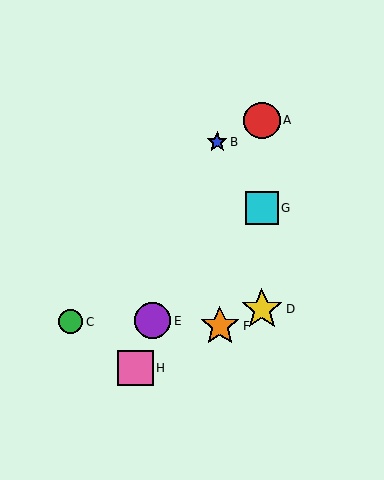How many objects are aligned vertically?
3 objects (A, D, G) are aligned vertically.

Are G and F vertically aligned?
No, G is at x≈262 and F is at x≈220.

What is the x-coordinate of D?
Object D is at x≈262.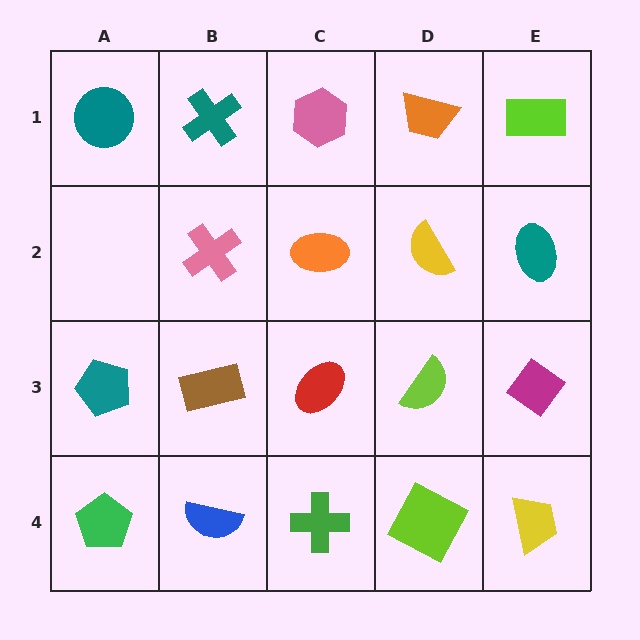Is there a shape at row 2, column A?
No, that cell is empty.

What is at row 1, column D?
An orange trapezoid.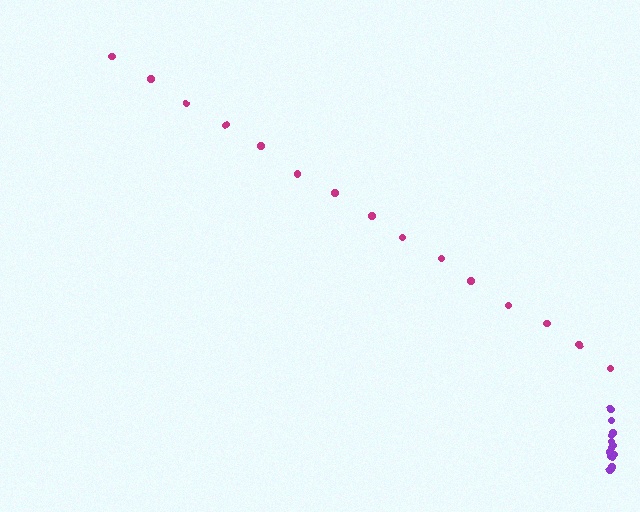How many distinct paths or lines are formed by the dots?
There are 2 distinct paths.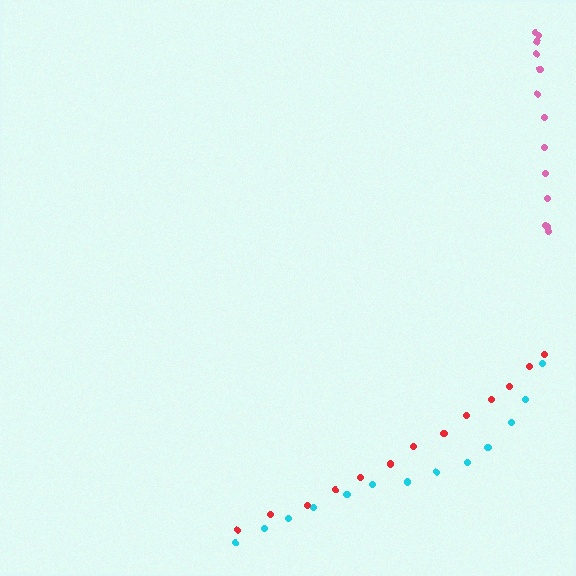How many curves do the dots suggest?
There are 3 distinct paths.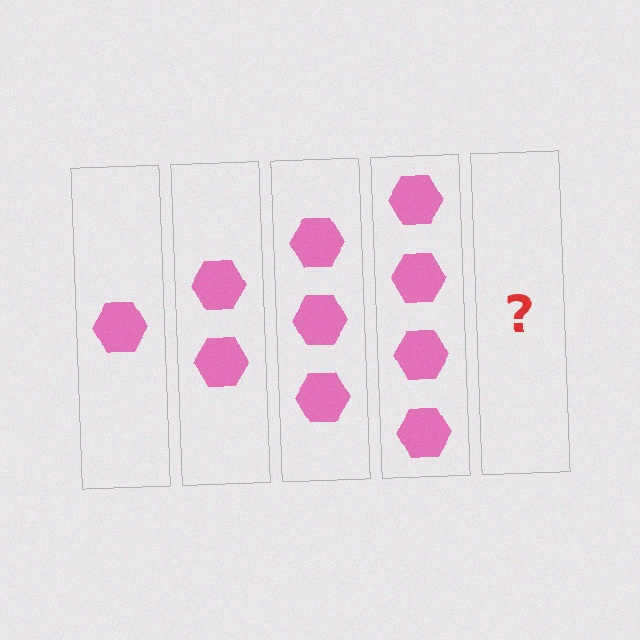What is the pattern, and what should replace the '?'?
The pattern is that each step adds one more hexagon. The '?' should be 5 hexagons.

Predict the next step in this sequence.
The next step is 5 hexagons.